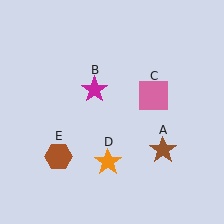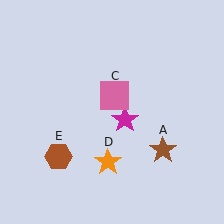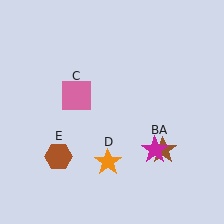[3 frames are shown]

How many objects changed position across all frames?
2 objects changed position: magenta star (object B), pink square (object C).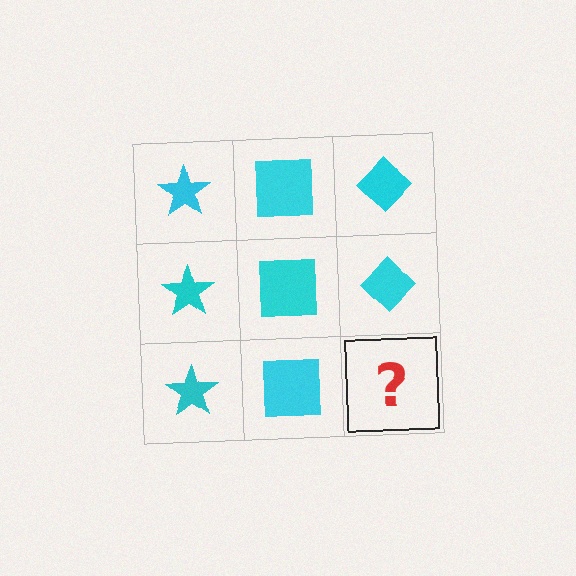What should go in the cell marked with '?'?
The missing cell should contain a cyan diamond.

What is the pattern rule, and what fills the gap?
The rule is that each column has a consistent shape. The gap should be filled with a cyan diamond.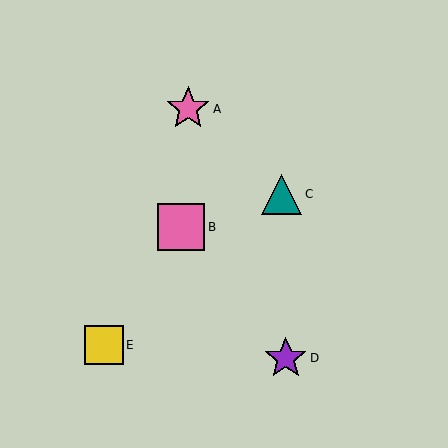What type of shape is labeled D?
Shape D is a purple star.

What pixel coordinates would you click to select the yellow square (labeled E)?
Click at (104, 345) to select the yellow square E.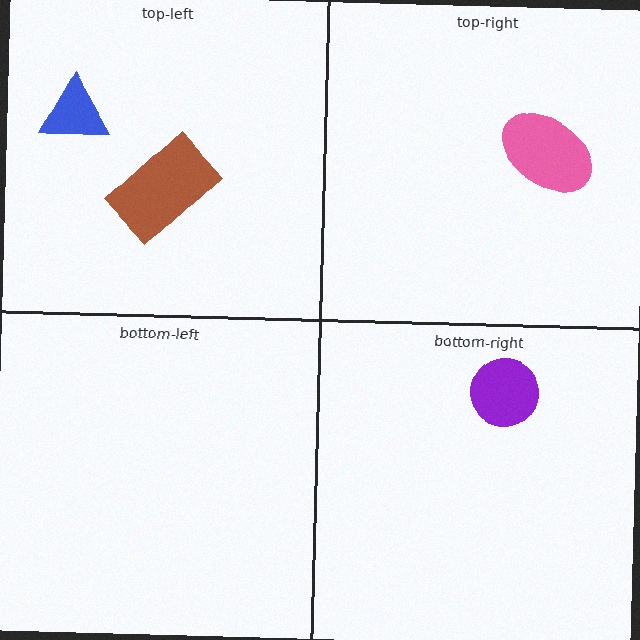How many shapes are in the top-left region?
2.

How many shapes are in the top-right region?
1.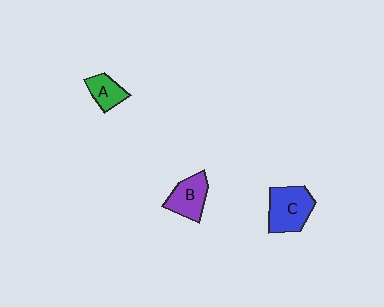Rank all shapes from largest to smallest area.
From largest to smallest: C (blue), B (purple), A (green).